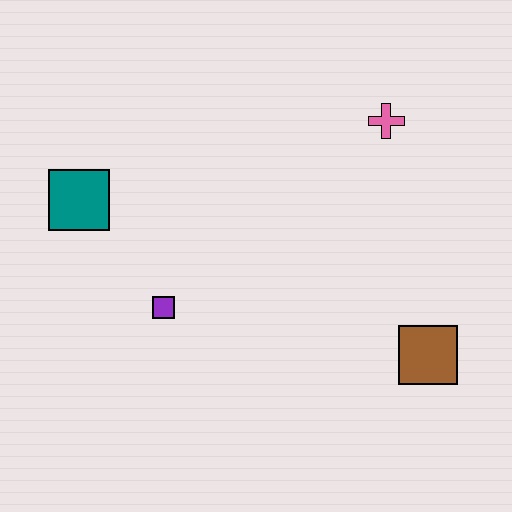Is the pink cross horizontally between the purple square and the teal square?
No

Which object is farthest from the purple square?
The pink cross is farthest from the purple square.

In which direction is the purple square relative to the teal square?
The purple square is below the teal square.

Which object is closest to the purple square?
The teal square is closest to the purple square.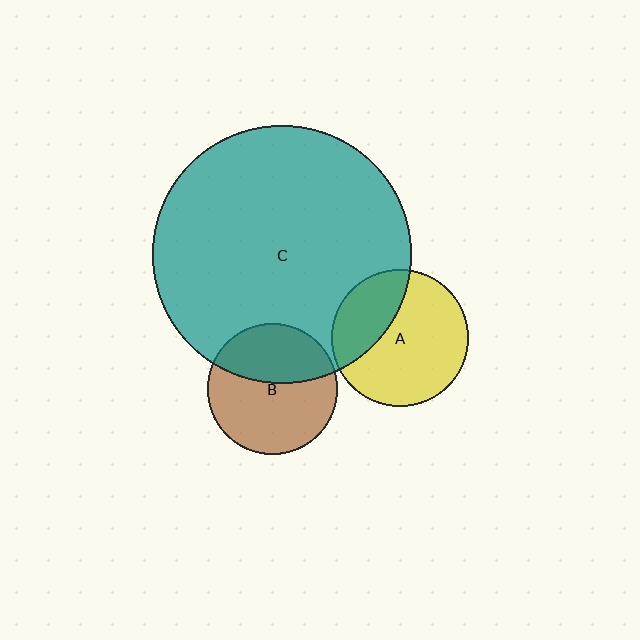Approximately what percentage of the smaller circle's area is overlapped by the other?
Approximately 40%.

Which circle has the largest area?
Circle C (teal).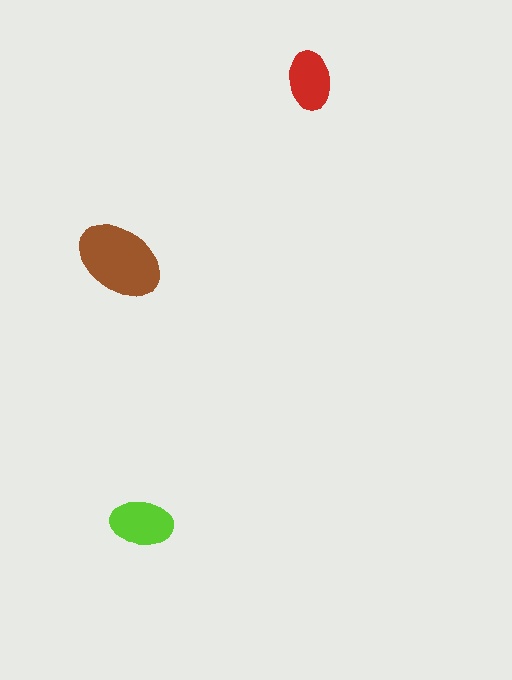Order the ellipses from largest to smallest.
the brown one, the lime one, the red one.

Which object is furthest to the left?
The brown ellipse is leftmost.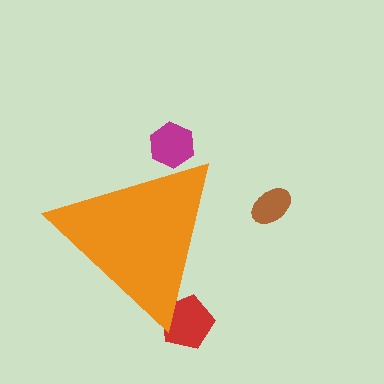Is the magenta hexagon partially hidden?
Yes, the magenta hexagon is partially hidden behind the orange triangle.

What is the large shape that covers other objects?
An orange triangle.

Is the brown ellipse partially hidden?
No, the brown ellipse is fully visible.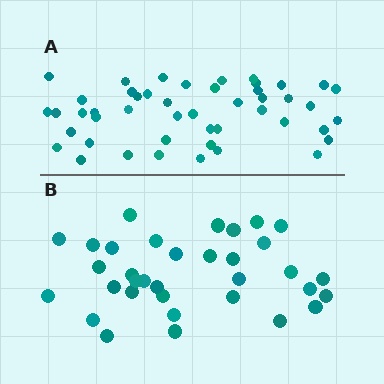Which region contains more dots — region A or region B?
Region A (the top region) has more dots.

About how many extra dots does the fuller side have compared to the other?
Region A has approximately 15 more dots than region B.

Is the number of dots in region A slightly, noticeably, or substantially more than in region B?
Region A has noticeably more, but not dramatically so. The ratio is roughly 1.4 to 1.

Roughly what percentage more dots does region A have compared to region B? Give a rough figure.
About 40% more.